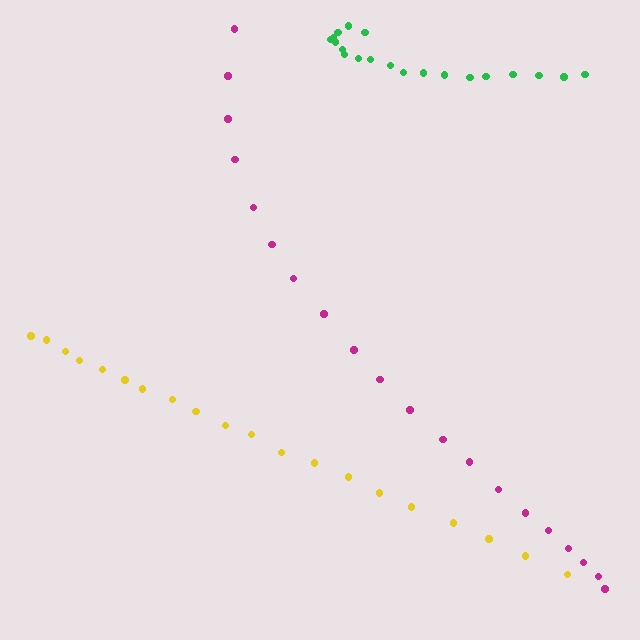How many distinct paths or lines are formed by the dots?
There are 3 distinct paths.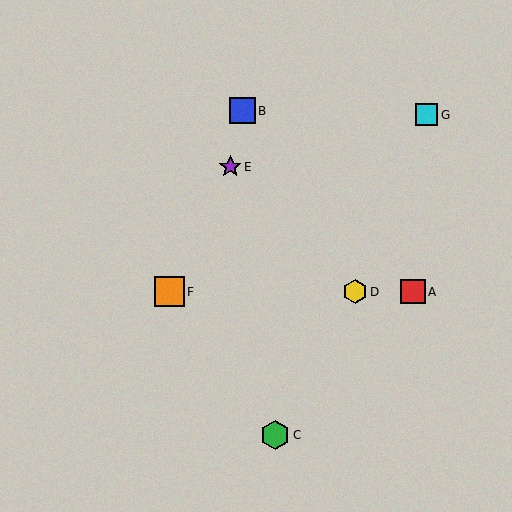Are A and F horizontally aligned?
Yes, both are at y≈292.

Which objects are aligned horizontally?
Objects A, D, F are aligned horizontally.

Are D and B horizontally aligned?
No, D is at y≈292 and B is at y≈111.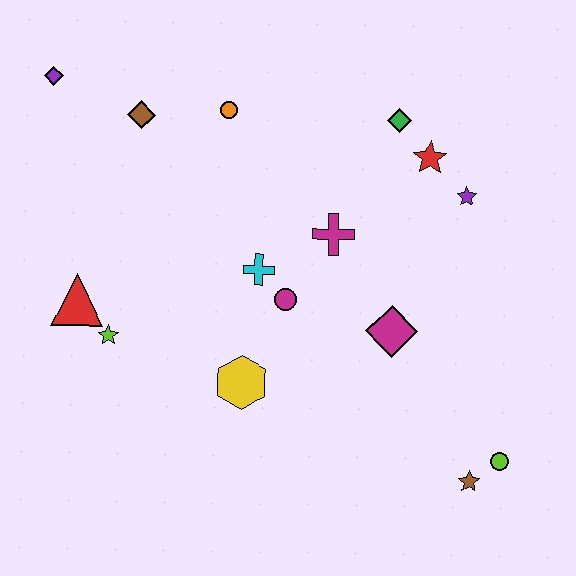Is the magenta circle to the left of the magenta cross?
Yes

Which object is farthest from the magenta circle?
The purple diamond is farthest from the magenta circle.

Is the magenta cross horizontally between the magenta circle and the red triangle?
No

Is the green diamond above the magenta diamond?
Yes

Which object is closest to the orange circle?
The brown diamond is closest to the orange circle.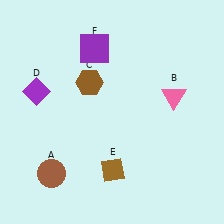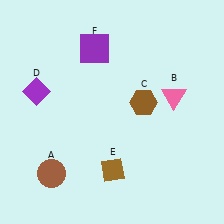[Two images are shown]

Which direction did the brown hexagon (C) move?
The brown hexagon (C) moved right.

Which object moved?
The brown hexagon (C) moved right.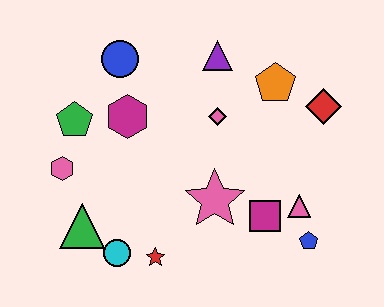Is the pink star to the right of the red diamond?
No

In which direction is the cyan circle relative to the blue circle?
The cyan circle is below the blue circle.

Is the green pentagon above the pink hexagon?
Yes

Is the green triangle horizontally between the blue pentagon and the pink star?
No